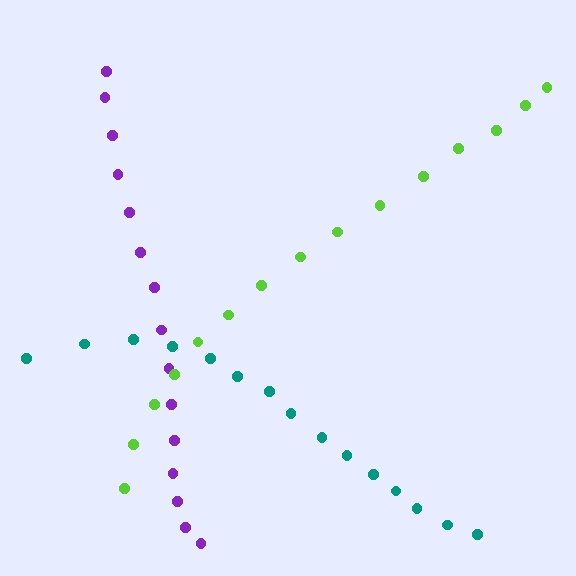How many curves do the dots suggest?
There are 3 distinct paths.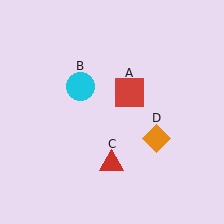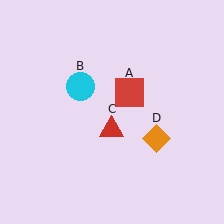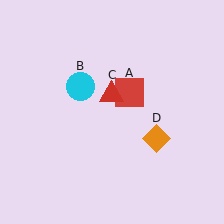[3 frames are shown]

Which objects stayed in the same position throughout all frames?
Red square (object A) and cyan circle (object B) and orange diamond (object D) remained stationary.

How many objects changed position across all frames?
1 object changed position: red triangle (object C).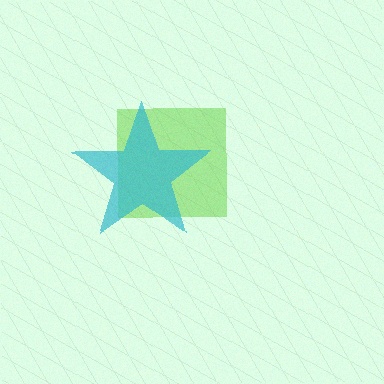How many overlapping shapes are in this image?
There are 2 overlapping shapes in the image.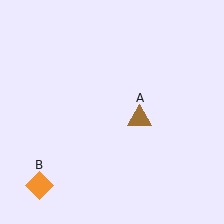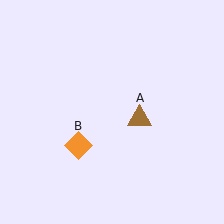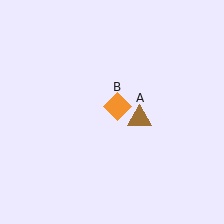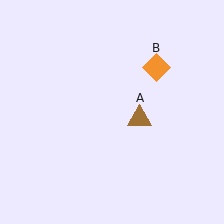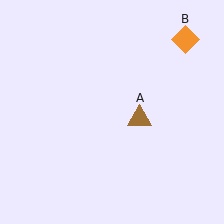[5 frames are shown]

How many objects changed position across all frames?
1 object changed position: orange diamond (object B).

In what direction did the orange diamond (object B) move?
The orange diamond (object B) moved up and to the right.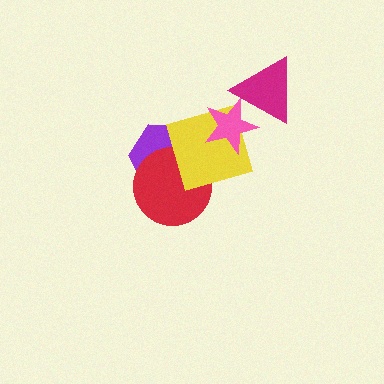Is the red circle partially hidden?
Yes, it is partially covered by another shape.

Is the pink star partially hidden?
No, no other shape covers it.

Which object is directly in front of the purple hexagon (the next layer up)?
The red circle is directly in front of the purple hexagon.